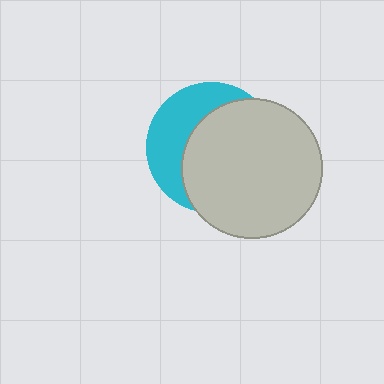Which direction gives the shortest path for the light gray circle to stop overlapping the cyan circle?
Moving right gives the shortest separation.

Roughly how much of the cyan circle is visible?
A small part of it is visible (roughly 37%).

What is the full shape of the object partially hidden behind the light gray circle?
The partially hidden object is a cyan circle.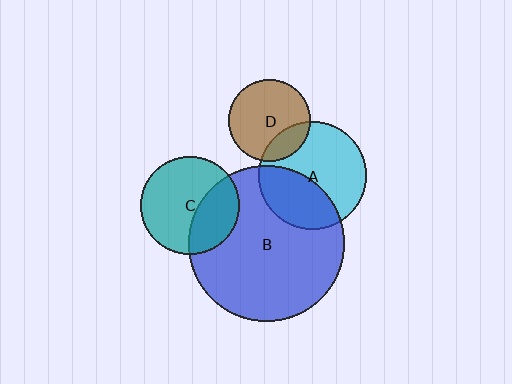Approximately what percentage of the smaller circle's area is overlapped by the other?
Approximately 20%.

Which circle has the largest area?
Circle B (blue).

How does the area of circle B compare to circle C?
Approximately 2.5 times.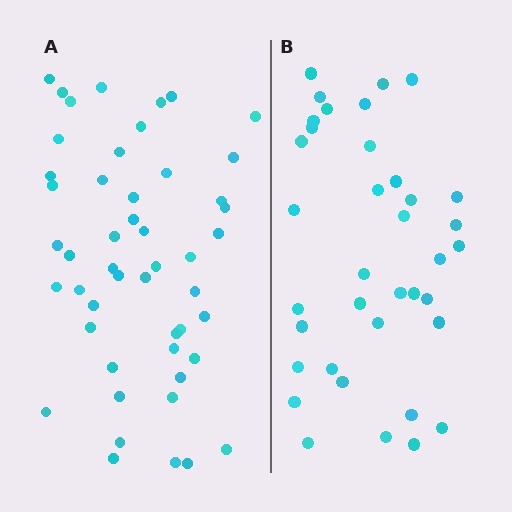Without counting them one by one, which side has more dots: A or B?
Region A (the left region) has more dots.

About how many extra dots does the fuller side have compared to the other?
Region A has roughly 12 or so more dots than region B.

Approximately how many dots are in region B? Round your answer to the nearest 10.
About 40 dots. (The exact count is 37, which rounds to 40.)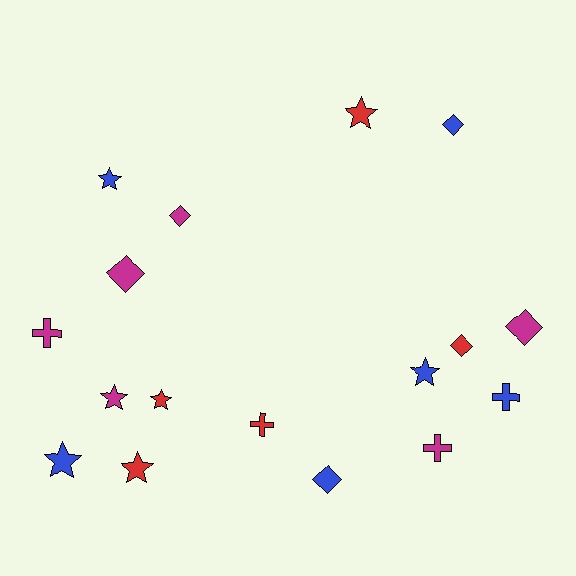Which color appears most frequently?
Blue, with 6 objects.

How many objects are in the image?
There are 17 objects.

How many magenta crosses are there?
There are 2 magenta crosses.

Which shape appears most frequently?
Star, with 7 objects.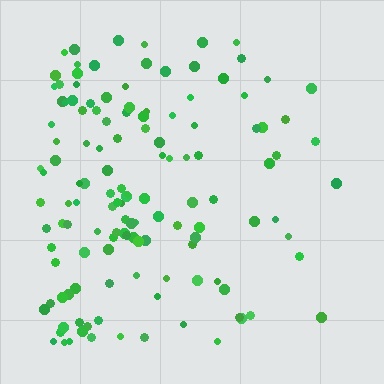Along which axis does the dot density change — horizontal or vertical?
Horizontal.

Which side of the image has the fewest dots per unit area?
The right.